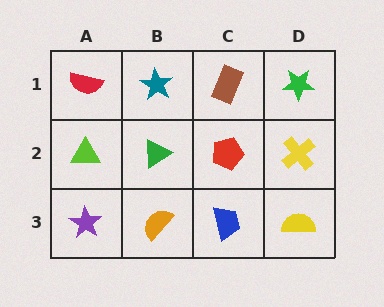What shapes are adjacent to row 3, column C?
A red pentagon (row 2, column C), an orange semicircle (row 3, column B), a yellow semicircle (row 3, column D).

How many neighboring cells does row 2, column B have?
4.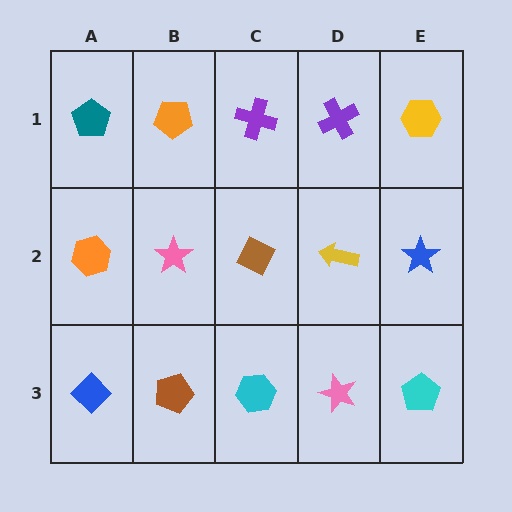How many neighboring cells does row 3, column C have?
3.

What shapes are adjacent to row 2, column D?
A purple cross (row 1, column D), a pink star (row 3, column D), a brown diamond (row 2, column C), a blue star (row 2, column E).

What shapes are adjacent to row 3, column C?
A brown diamond (row 2, column C), a brown pentagon (row 3, column B), a pink star (row 3, column D).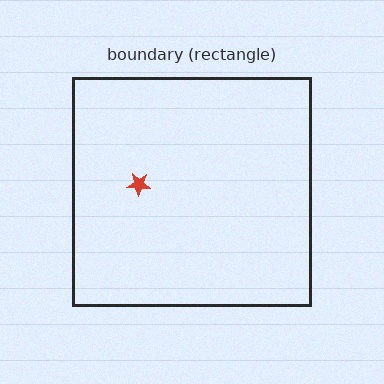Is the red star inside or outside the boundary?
Inside.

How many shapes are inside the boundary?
1 inside, 0 outside.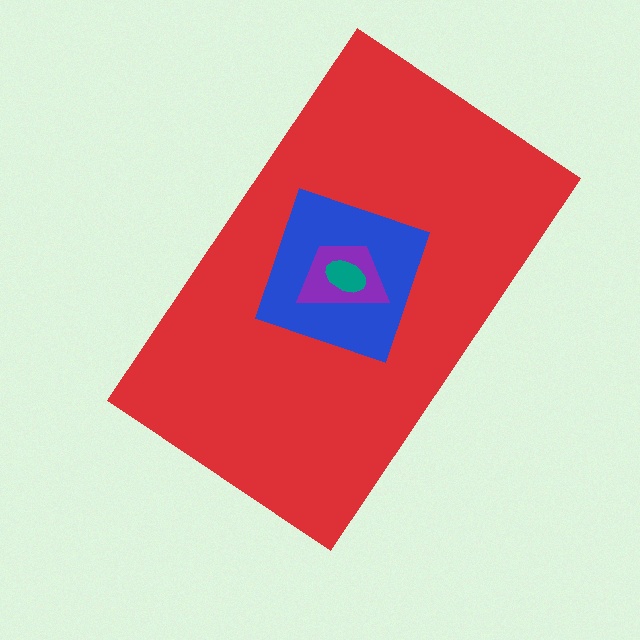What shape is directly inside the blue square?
The purple trapezoid.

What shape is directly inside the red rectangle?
The blue square.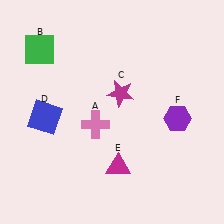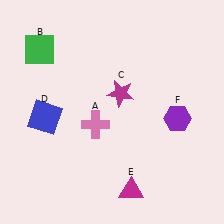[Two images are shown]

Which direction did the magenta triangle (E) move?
The magenta triangle (E) moved down.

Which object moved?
The magenta triangle (E) moved down.